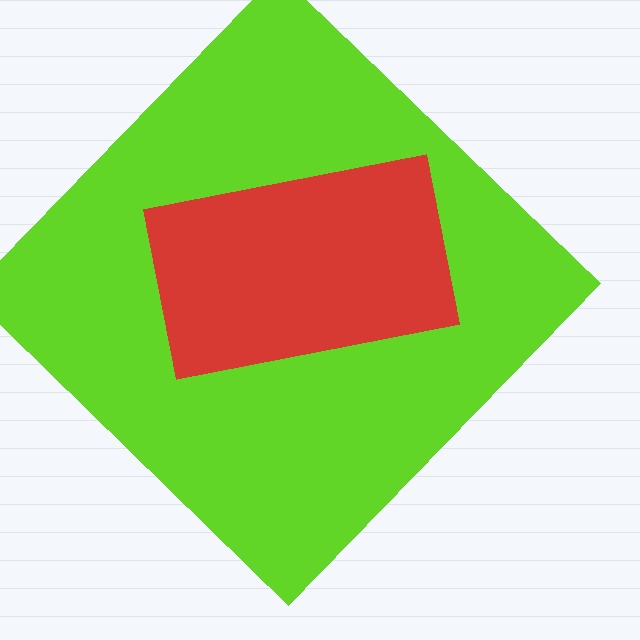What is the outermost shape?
The lime diamond.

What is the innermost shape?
The red rectangle.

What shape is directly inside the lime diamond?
The red rectangle.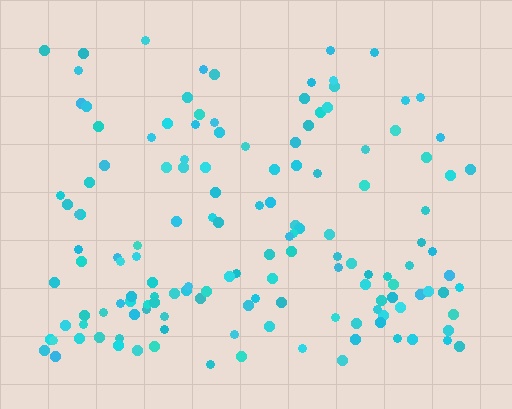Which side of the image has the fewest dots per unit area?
The top.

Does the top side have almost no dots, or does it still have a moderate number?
Still a moderate number, just noticeably fewer than the bottom.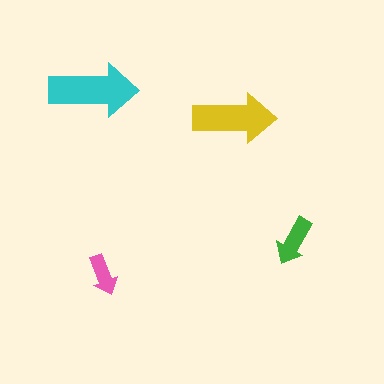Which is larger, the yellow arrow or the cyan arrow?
The cyan one.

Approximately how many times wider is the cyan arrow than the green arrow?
About 2 times wider.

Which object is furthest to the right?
The green arrow is rightmost.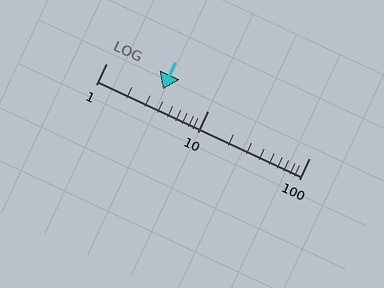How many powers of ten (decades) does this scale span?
The scale spans 2 decades, from 1 to 100.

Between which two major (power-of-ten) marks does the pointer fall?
The pointer is between 1 and 10.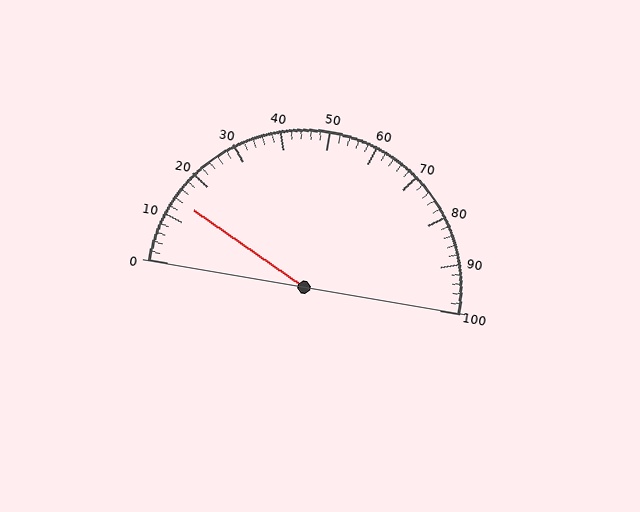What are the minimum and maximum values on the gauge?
The gauge ranges from 0 to 100.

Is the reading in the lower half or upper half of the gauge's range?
The reading is in the lower half of the range (0 to 100).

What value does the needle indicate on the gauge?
The needle indicates approximately 14.